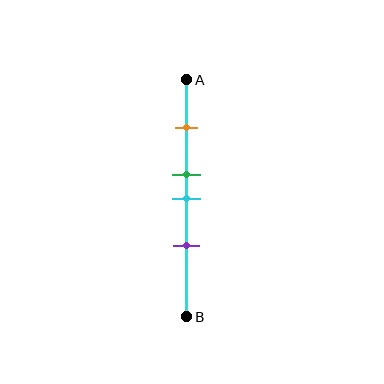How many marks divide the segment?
There are 4 marks dividing the segment.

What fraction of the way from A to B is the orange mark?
The orange mark is approximately 20% (0.2) of the way from A to B.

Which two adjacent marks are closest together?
The green and cyan marks are the closest adjacent pair.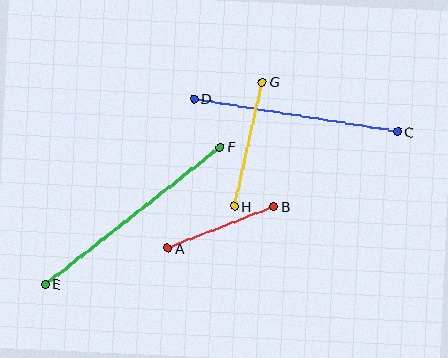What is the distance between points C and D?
The distance is approximately 207 pixels.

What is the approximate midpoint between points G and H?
The midpoint is at approximately (248, 144) pixels.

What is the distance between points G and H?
The distance is approximately 128 pixels.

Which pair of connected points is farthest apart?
Points E and F are farthest apart.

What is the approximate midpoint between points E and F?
The midpoint is at approximately (133, 216) pixels.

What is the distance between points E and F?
The distance is approximately 222 pixels.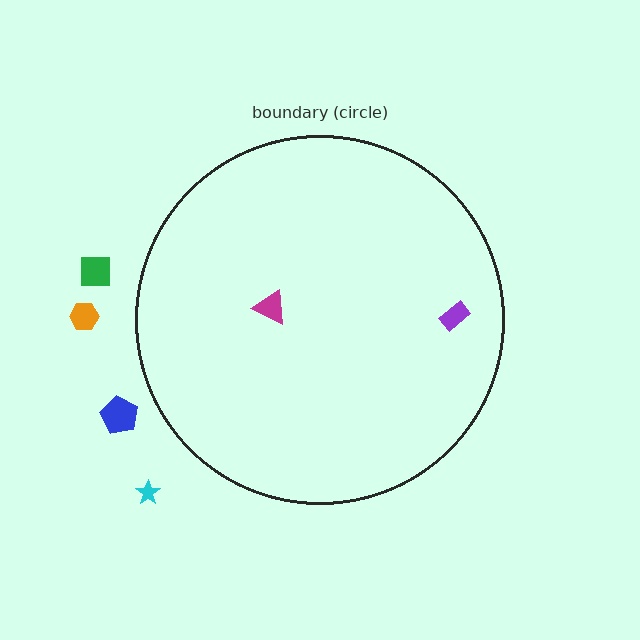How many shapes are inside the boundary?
2 inside, 4 outside.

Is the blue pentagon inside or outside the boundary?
Outside.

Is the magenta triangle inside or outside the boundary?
Inside.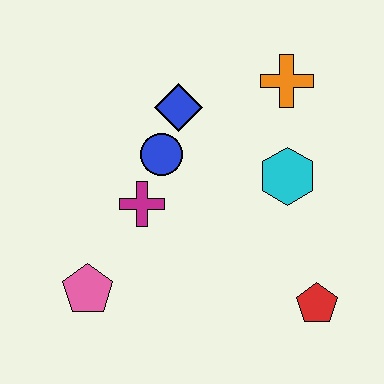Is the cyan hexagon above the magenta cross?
Yes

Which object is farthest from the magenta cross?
The red pentagon is farthest from the magenta cross.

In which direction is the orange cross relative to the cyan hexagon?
The orange cross is above the cyan hexagon.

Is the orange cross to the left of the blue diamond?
No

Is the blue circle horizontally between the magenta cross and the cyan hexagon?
Yes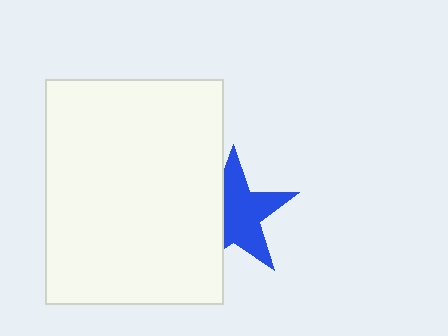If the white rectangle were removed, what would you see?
You would see the complete blue star.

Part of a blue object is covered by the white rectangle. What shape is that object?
It is a star.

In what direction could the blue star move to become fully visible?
The blue star could move right. That would shift it out from behind the white rectangle entirely.